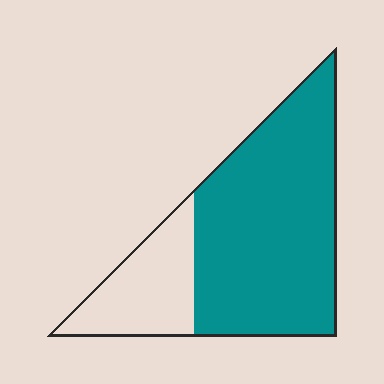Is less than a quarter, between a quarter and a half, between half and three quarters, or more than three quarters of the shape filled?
Between half and three quarters.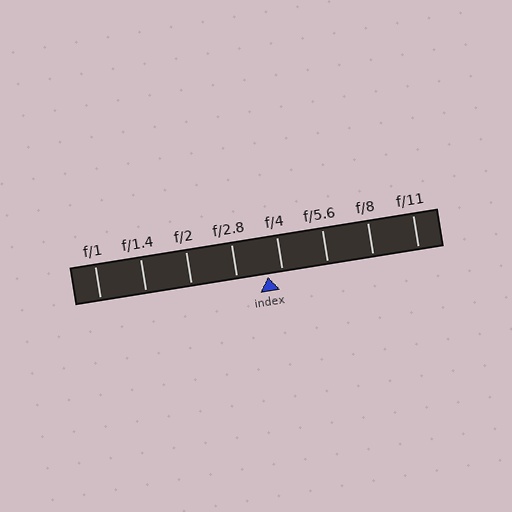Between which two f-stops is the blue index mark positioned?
The index mark is between f/2.8 and f/4.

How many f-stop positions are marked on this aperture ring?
There are 8 f-stop positions marked.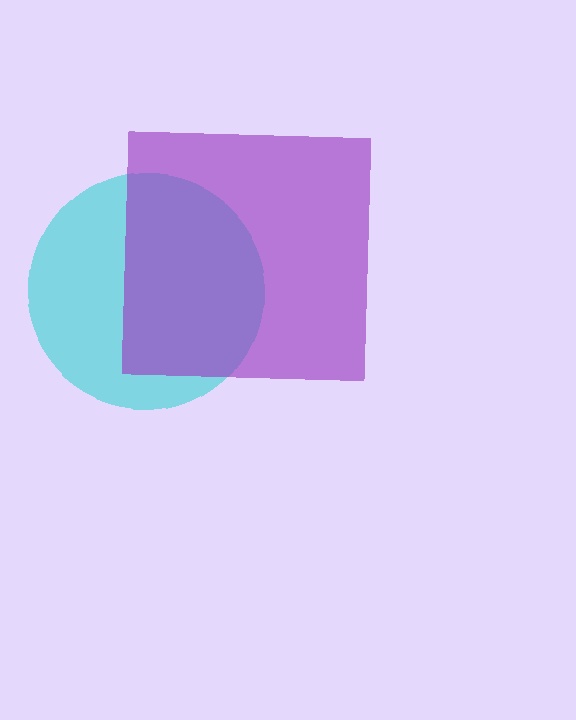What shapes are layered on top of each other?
The layered shapes are: a cyan circle, a purple square.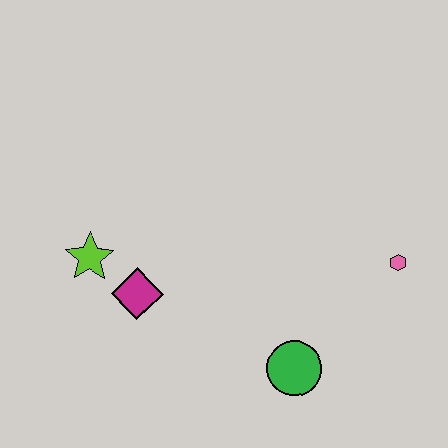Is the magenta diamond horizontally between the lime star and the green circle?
Yes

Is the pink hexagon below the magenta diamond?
No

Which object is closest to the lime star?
The magenta diamond is closest to the lime star.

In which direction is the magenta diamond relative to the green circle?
The magenta diamond is to the left of the green circle.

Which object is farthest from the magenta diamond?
The pink hexagon is farthest from the magenta diamond.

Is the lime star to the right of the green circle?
No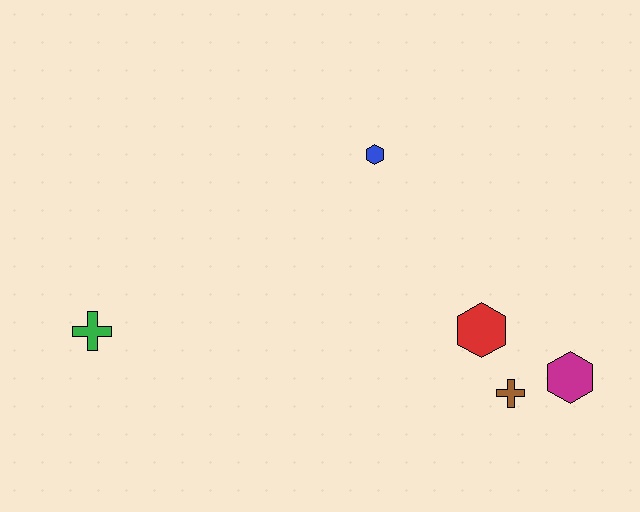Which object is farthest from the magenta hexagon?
The green cross is farthest from the magenta hexagon.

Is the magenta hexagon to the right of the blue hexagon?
Yes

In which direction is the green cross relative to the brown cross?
The green cross is to the left of the brown cross.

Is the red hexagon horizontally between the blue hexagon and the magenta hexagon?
Yes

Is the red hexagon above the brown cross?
Yes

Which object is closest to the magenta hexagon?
The brown cross is closest to the magenta hexagon.